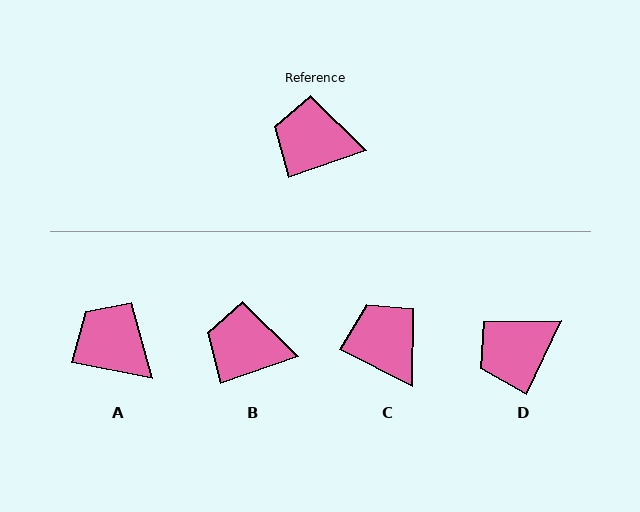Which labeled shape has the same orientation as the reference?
B.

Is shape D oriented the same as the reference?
No, it is off by about 45 degrees.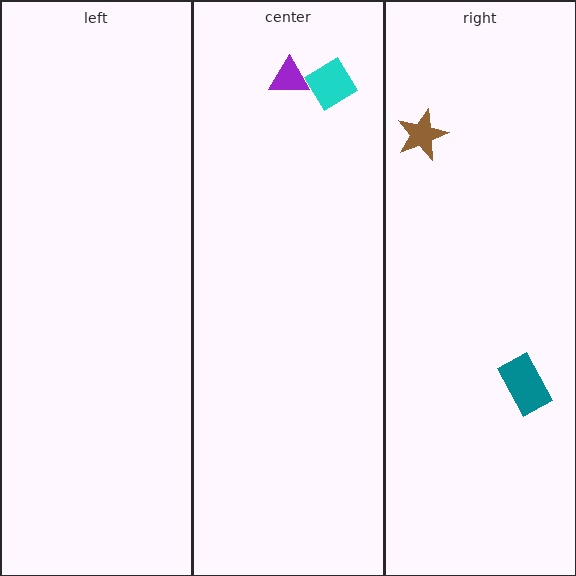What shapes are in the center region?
The purple triangle, the cyan diamond.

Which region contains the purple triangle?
The center region.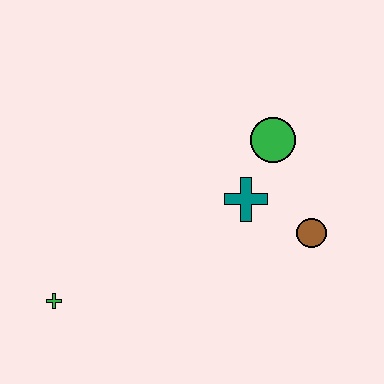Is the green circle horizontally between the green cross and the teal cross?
No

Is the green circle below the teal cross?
No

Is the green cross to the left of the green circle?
Yes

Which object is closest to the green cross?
The teal cross is closest to the green cross.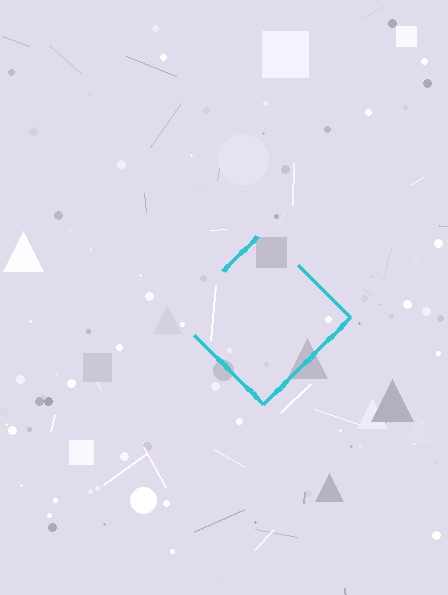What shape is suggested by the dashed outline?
The dashed outline suggests a diamond.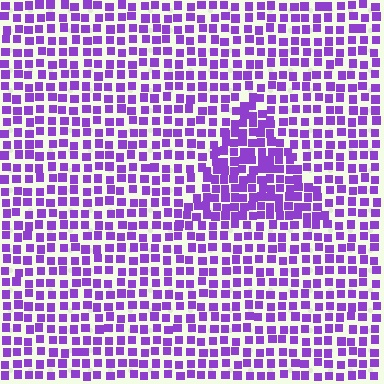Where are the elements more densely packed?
The elements are more densely packed inside the triangle boundary.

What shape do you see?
I see a triangle.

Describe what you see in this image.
The image contains small purple elements arranged at two different densities. A triangle-shaped region is visible where the elements are more densely packed than the surrounding area.